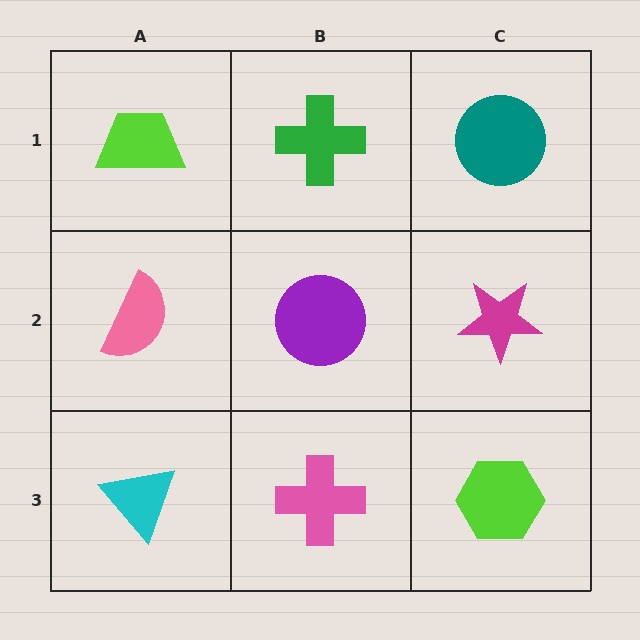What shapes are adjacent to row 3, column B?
A purple circle (row 2, column B), a cyan triangle (row 3, column A), a lime hexagon (row 3, column C).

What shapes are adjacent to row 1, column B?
A purple circle (row 2, column B), a lime trapezoid (row 1, column A), a teal circle (row 1, column C).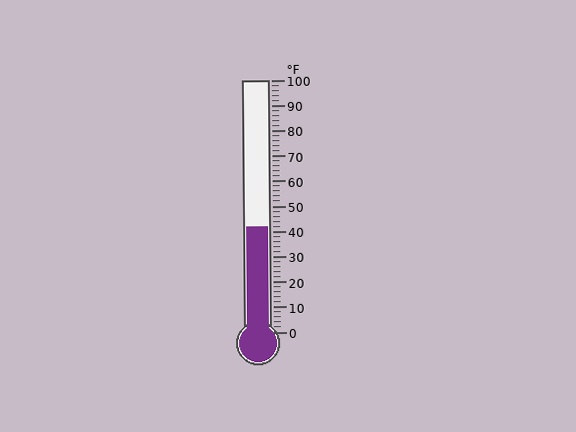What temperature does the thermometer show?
The thermometer shows approximately 42°F.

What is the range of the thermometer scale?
The thermometer scale ranges from 0°F to 100°F.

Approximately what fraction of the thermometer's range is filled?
The thermometer is filled to approximately 40% of its range.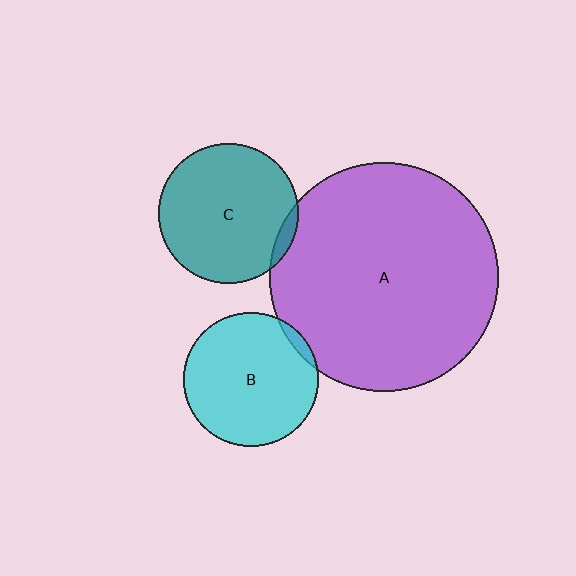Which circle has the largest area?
Circle A (purple).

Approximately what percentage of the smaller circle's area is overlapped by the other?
Approximately 5%.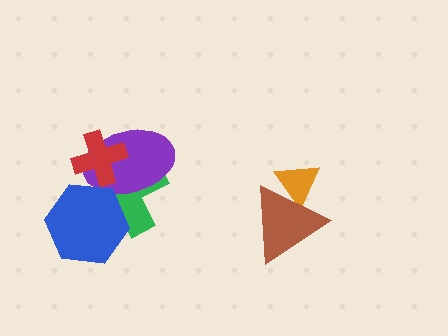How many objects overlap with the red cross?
2 objects overlap with the red cross.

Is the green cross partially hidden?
Yes, it is partially covered by another shape.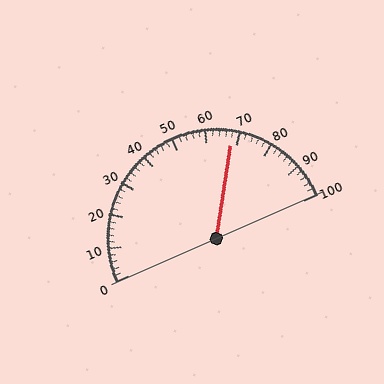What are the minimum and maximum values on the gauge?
The gauge ranges from 0 to 100.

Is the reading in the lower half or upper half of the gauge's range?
The reading is in the upper half of the range (0 to 100).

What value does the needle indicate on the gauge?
The needle indicates approximately 68.